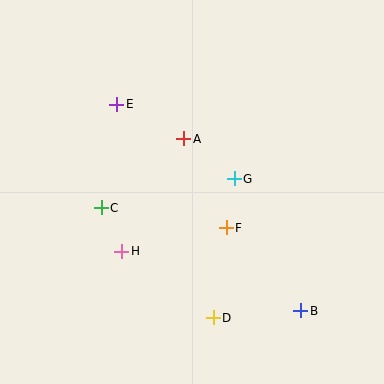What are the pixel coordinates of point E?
Point E is at (117, 104).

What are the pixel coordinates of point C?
Point C is at (101, 208).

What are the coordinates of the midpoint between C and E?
The midpoint between C and E is at (109, 156).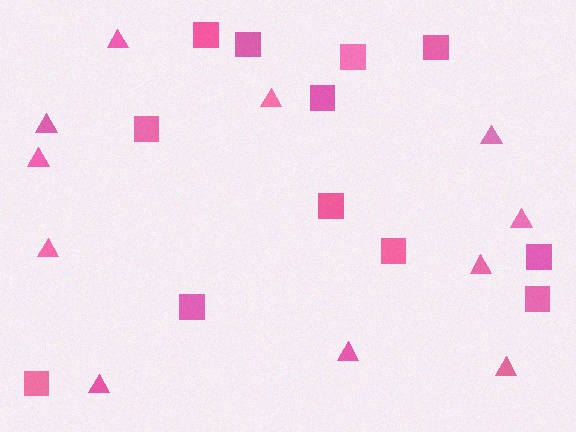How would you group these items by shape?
There are 2 groups: one group of triangles (11) and one group of squares (12).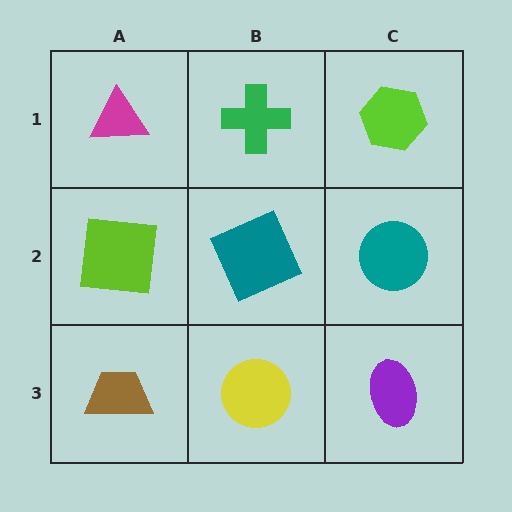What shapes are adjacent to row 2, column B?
A green cross (row 1, column B), a yellow circle (row 3, column B), a lime square (row 2, column A), a teal circle (row 2, column C).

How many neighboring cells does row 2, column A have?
3.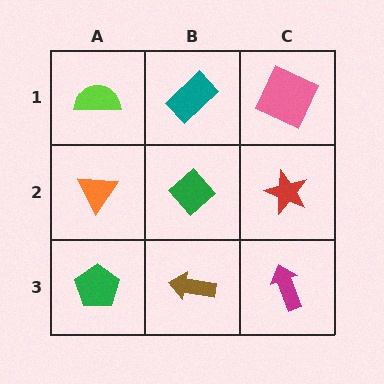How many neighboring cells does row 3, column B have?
3.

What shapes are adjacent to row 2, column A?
A lime semicircle (row 1, column A), a green pentagon (row 3, column A), a green diamond (row 2, column B).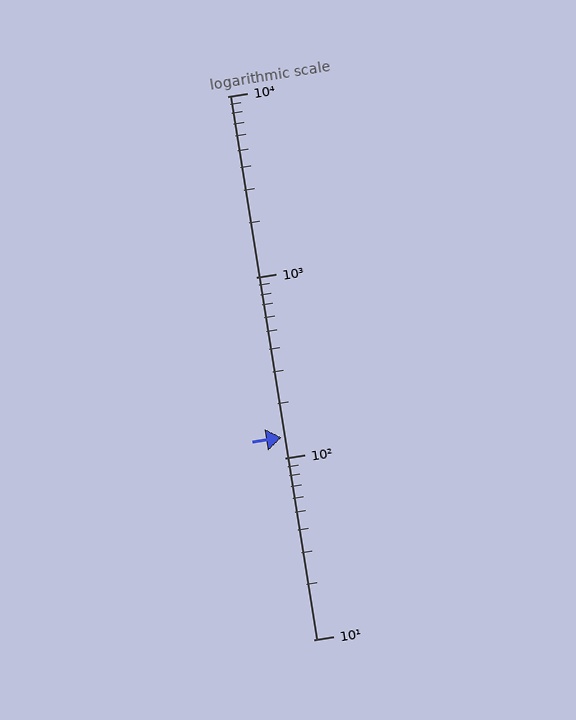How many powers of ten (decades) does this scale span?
The scale spans 3 decades, from 10 to 10000.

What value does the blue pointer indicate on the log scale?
The pointer indicates approximately 130.